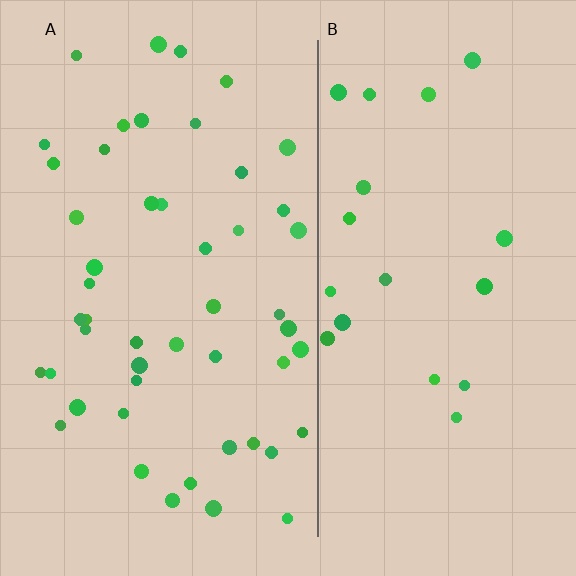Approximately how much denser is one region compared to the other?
Approximately 2.5× — region A over region B.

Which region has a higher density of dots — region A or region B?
A (the left).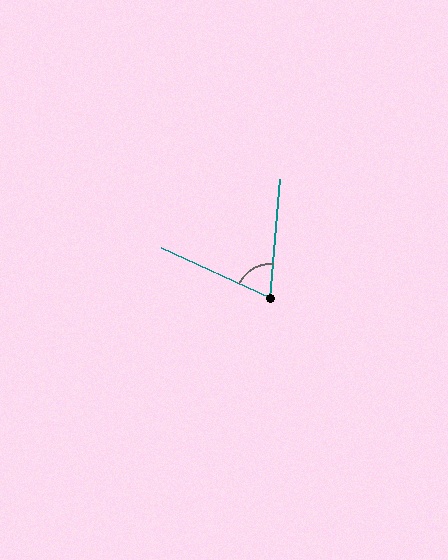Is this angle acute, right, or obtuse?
It is acute.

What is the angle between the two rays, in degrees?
Approximately 70 degrees.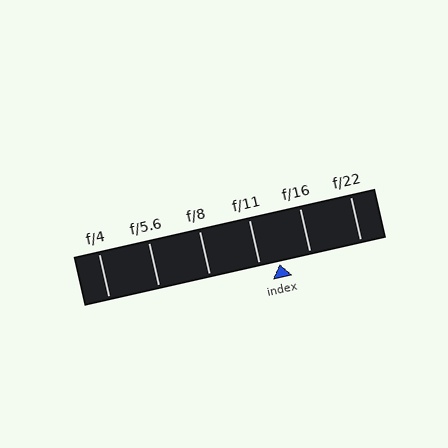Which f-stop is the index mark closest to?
The index mark is closest to f/11.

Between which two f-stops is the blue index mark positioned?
The index mark is between f/11 and f/16.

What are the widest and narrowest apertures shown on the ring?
The widest aperture shown is f/4 and the narrowest is f/22.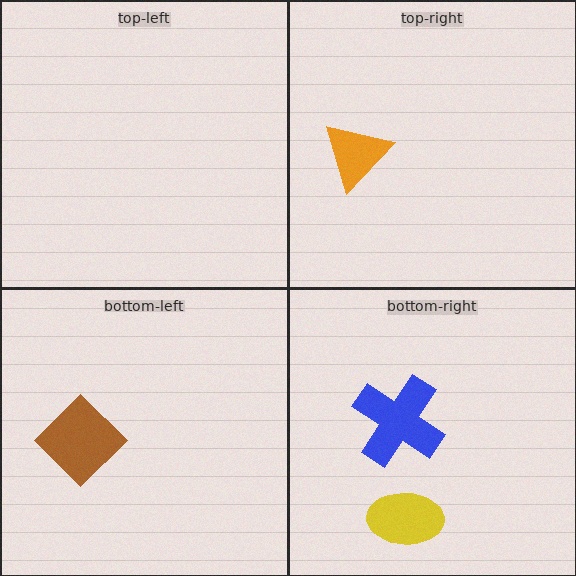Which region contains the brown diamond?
The bottom-left region.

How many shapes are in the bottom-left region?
1.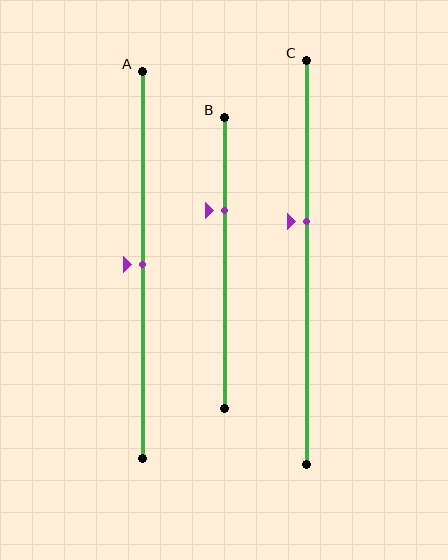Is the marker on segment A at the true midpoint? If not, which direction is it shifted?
Yes, the marker on segment A is at the true midpoint.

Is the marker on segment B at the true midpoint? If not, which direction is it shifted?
No, the marker on segment B is shifted upward by about 18% of the segment length.